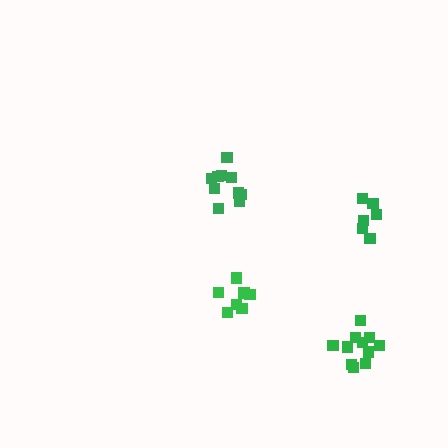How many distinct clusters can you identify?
There are 4 distinct clusters.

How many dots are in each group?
Group 1: 10 dots, Group 2: 11 dots, Group 3: 6 dots, Group 4: 8 dots (35 total).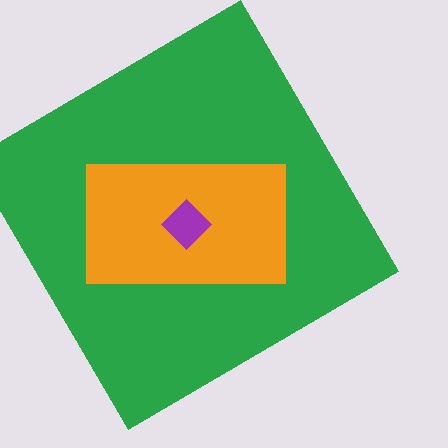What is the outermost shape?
The green diamond.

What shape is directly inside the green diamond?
The orange rectangle.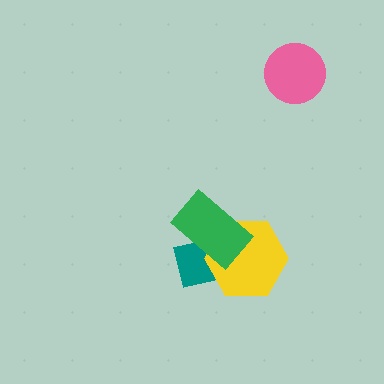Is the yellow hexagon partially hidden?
Yes, it is partially covered by another shape.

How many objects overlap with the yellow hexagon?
2 objects overlap with the yellow hexagon.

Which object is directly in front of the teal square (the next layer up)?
The yellow hexagon is directly in front of the teal square.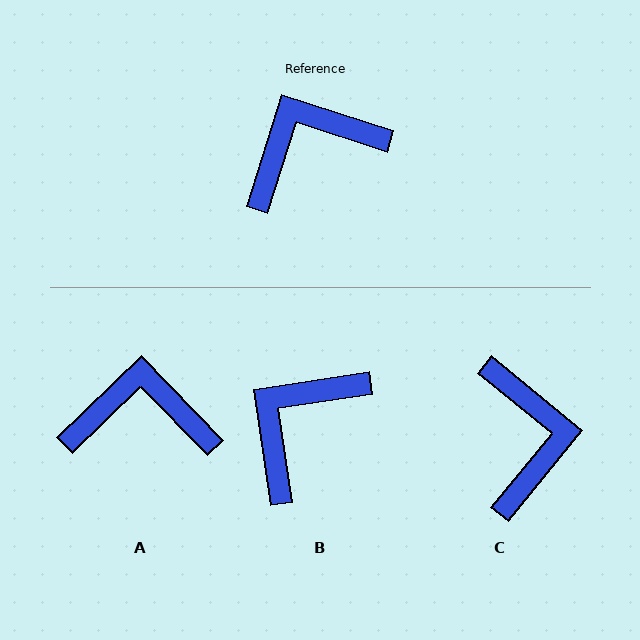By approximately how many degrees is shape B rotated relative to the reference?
Approximately 26 degrees counter-clockwise.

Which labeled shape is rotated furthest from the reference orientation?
C, about 112 degrees away.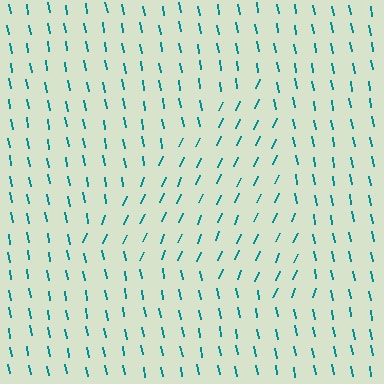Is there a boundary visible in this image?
Yes, there is a texture boundary formed by a change in line orientation.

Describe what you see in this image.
The image is filled with small teal line segments. A triangle region in the image has lines oriented differently from the surrounding lines, creating a visible texture boundary.